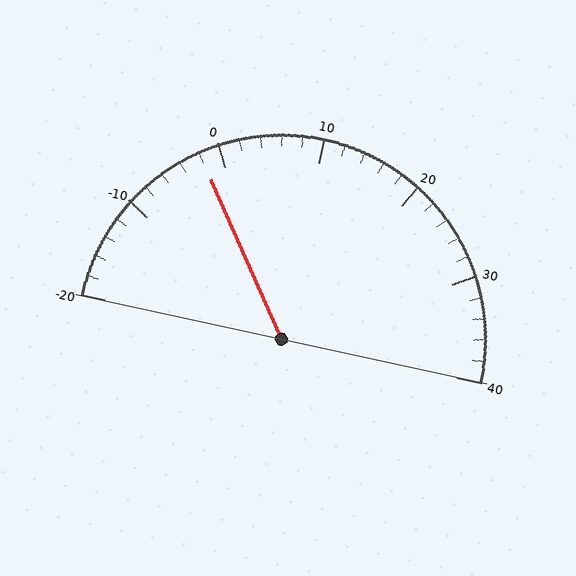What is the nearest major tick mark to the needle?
The nearest major tick mark is 0.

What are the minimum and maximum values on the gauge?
The gauge ranges from -20 to 40.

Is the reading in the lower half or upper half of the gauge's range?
The reading is in the lower half of the range (-20 to 40).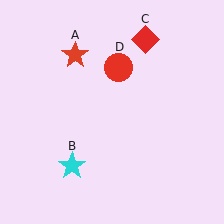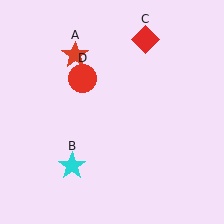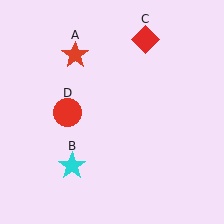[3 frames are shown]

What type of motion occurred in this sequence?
The red circle (object D) rotated counterclockwise around the center of the scene.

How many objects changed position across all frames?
1 object changed position: red circle (object D).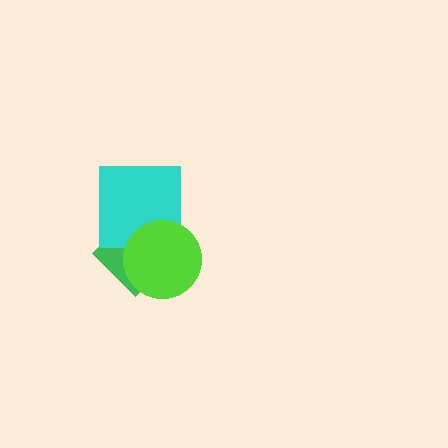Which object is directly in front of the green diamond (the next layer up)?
The cyan square is directly in front of the green diamond.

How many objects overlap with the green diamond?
2 objects overlap with the green diamond.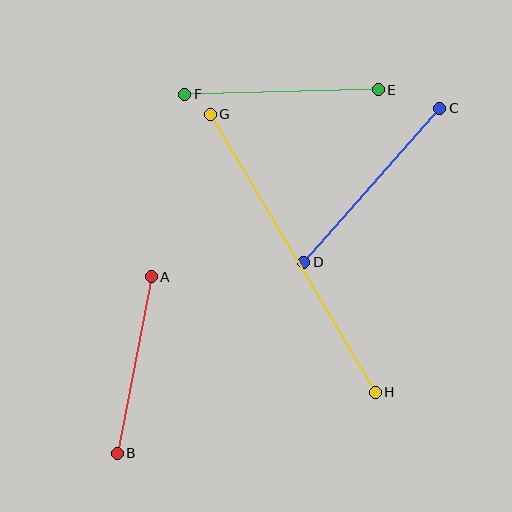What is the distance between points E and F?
The distance is approximately 194 pixels.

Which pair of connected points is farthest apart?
Points G and H are farthest apart.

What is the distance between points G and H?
The distance is approximately 323 pixels.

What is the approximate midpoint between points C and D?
The midpoint is at approximately (372, 185) pixels.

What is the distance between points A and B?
The distance is approximately 180 pixels.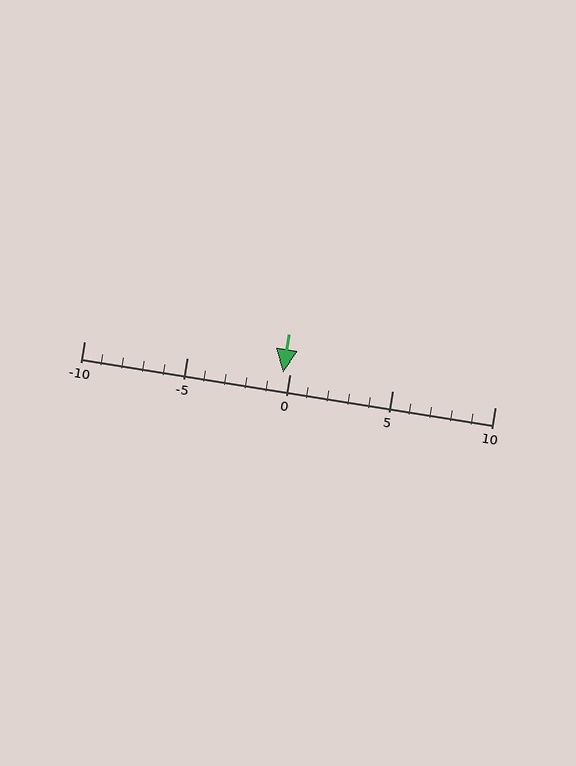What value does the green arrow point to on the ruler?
The green arrow points to approximately 0.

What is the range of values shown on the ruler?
The ruler shows values from -10 to 10.